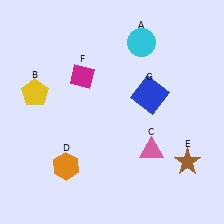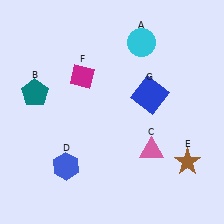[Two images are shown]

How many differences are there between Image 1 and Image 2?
There are 2 differences between the two images.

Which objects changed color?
B changed from yellow to teal. D changed from orange to blue.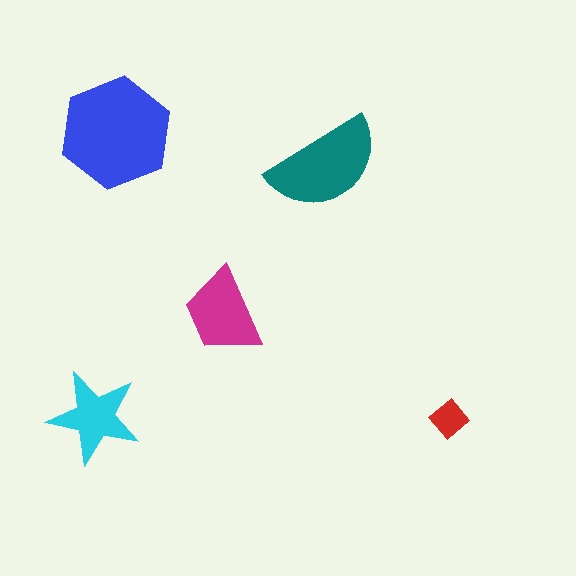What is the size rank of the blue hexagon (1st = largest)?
1st.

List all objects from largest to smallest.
The blue hexagon, the teal semicircle, the magenta trapezoid, the cyan star, the red diamond.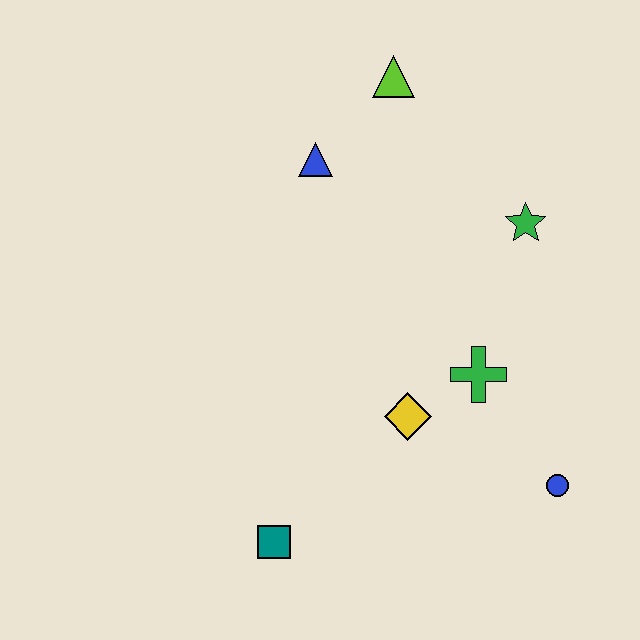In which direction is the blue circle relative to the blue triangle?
The blue circle is below the blue triangle.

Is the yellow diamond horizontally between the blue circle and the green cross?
No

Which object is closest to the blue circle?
The green cross is closest to the blue circle.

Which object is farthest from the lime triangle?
The teal square is farthest from the lime triangle.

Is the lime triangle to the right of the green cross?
No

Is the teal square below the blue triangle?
Yes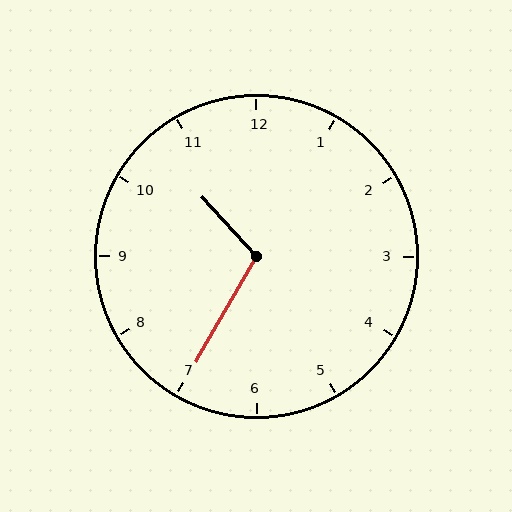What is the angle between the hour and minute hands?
Approximately 108 degrees.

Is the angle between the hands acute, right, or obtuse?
It is obtuse.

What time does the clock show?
10:35.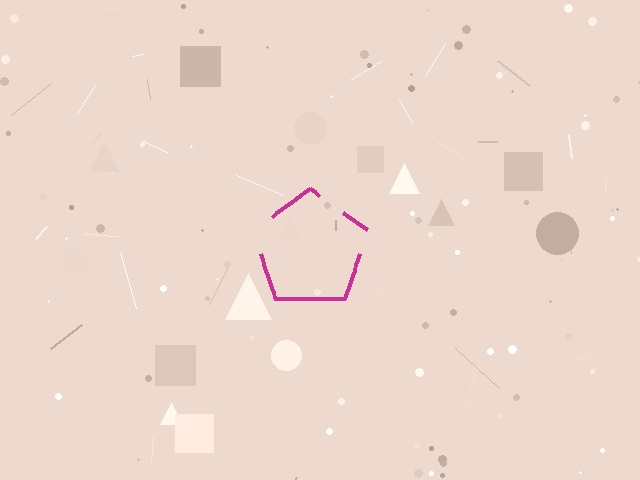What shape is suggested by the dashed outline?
The dashed outline suggests a pentagon.